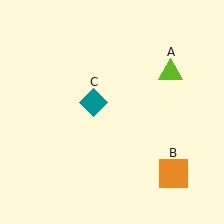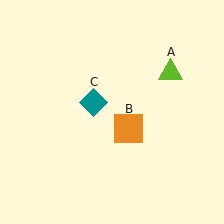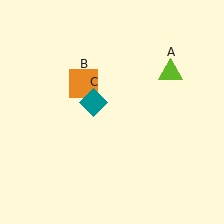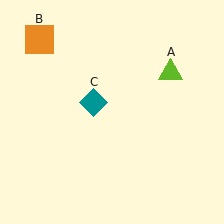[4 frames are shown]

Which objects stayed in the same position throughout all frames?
Lime triangle (object A) and teal diamond (object C) remained stationary.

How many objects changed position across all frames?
1 object changed position: orange square (object B).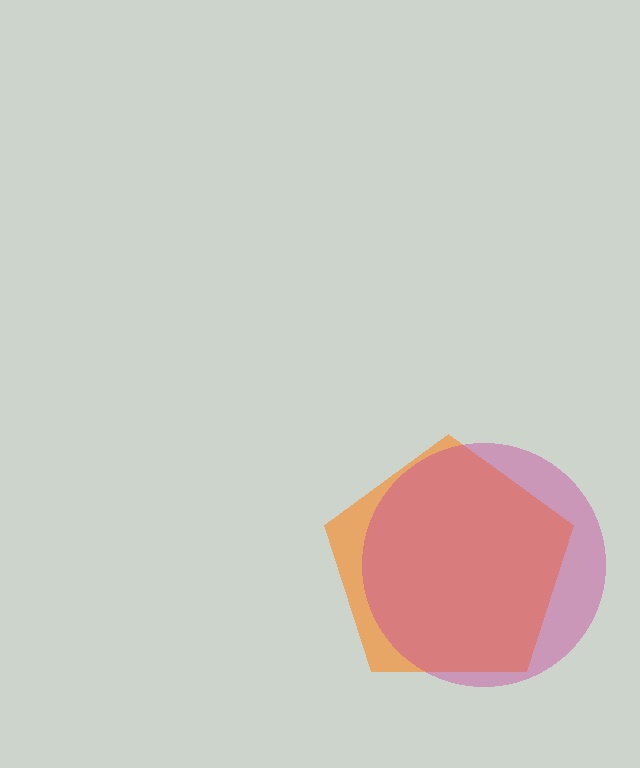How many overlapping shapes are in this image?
There are 2 overlapping shapes in the image.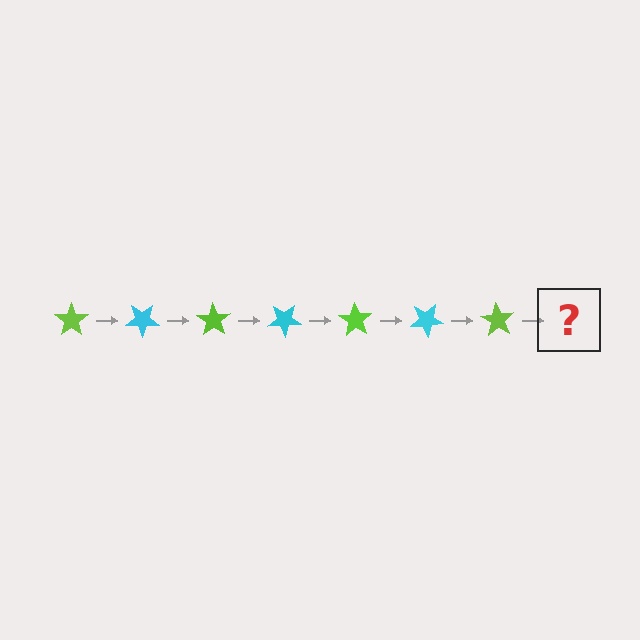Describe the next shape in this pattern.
It should be a cyan star, rotated 245 degrees from the start.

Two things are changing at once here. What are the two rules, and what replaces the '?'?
The two rules are that it rotates 35 degrees each step and the color cycles through lime and cyan. The '?' should be a cyan star, rotated 245 degrees from the start.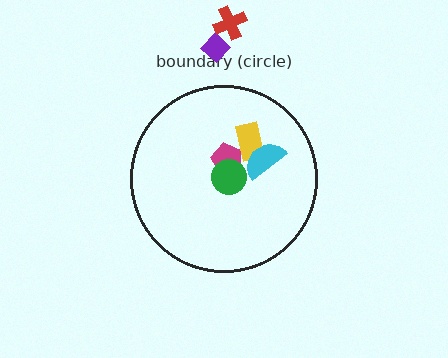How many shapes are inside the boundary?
4 inside, 2 outside.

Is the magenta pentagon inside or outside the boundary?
Inside.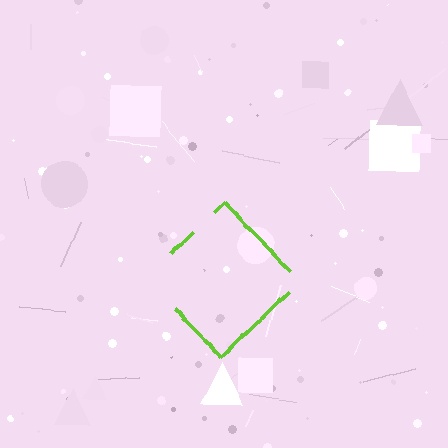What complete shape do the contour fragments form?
The contour fragments form a diamond.